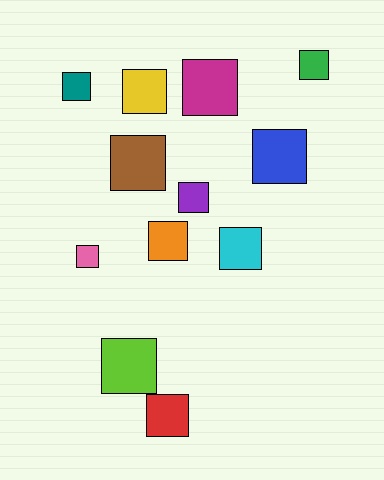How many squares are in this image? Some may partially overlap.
There are 12 squares.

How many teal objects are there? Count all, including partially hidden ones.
There is 1 teal object.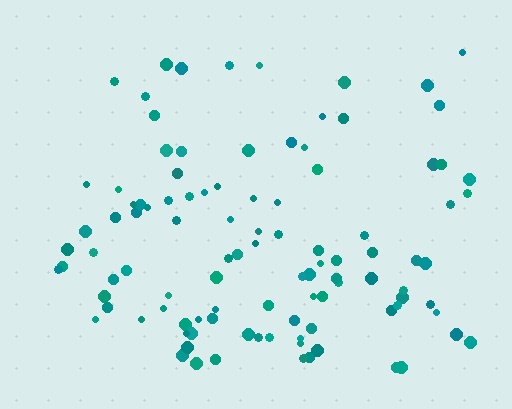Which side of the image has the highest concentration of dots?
The bottom.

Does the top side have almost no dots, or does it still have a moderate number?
Still a moderate number, just noticeably fewer than the bottom.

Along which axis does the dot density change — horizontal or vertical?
Vertical.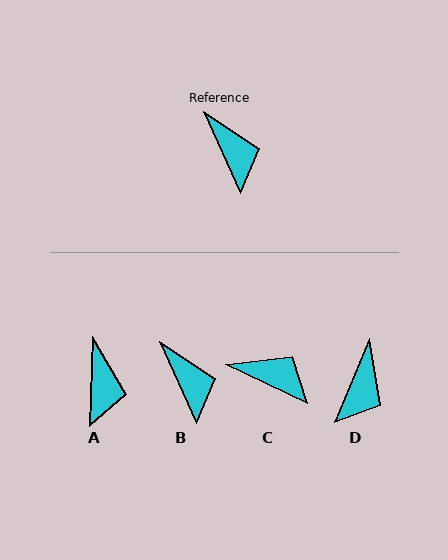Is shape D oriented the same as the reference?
No, it is off by about 46 degrees.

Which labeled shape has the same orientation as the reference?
B.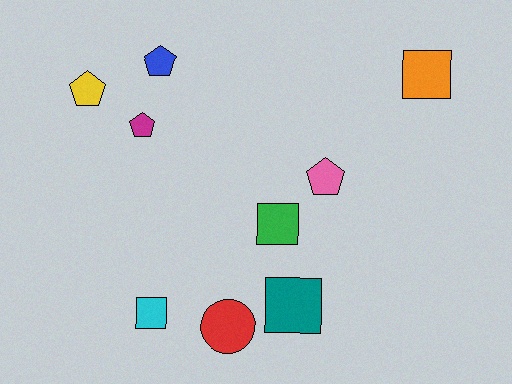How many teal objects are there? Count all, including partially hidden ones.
There is 1 teal object.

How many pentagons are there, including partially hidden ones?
There are 4 pentagons.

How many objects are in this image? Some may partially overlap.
There are 9 objects.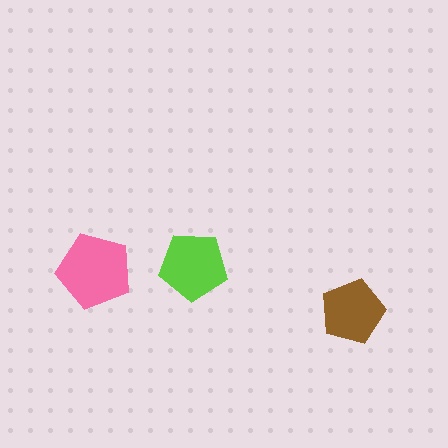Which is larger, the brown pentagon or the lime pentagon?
The lime one.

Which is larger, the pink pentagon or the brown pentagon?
The pink one.